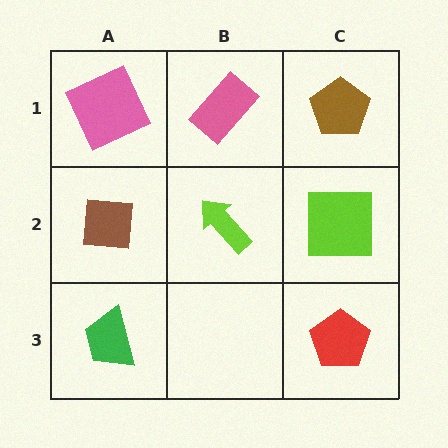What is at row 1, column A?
A pink square.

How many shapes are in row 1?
3 shapes.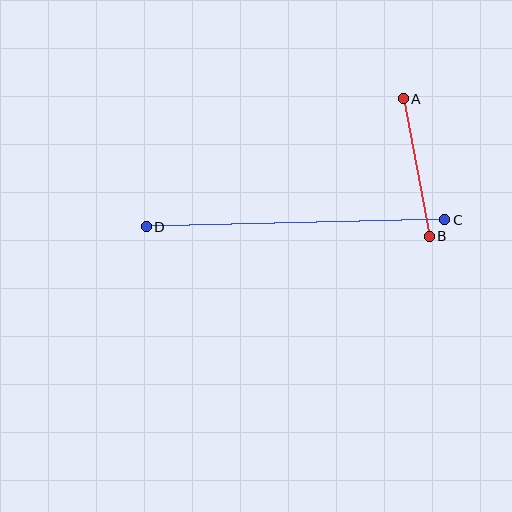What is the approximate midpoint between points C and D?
The midpoint is at approximately (295, 223) pixels.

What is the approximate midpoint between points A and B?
The midpoint is at approximately (416, 168) pixels.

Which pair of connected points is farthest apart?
Points C and D are farthest apart.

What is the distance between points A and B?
The distance is approximately 140 pixels.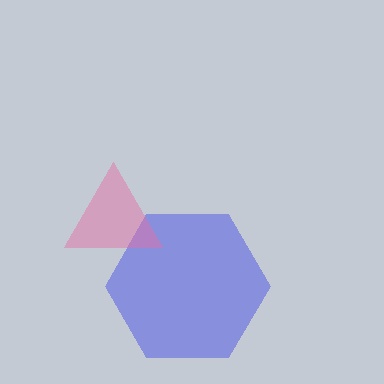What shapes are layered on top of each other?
The layered shapes are: a blue hexagon, a pink triangle.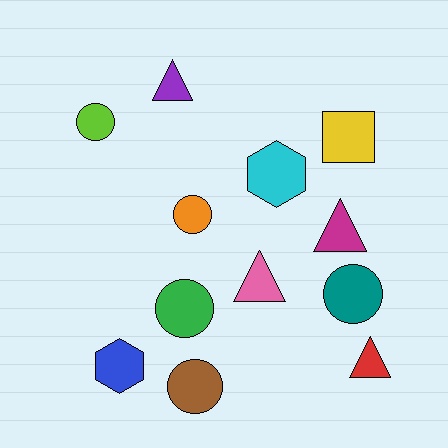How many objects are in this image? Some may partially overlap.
There are 12 objects.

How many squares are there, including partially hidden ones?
There is 1 square.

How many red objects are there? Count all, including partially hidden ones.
There is 1 red object.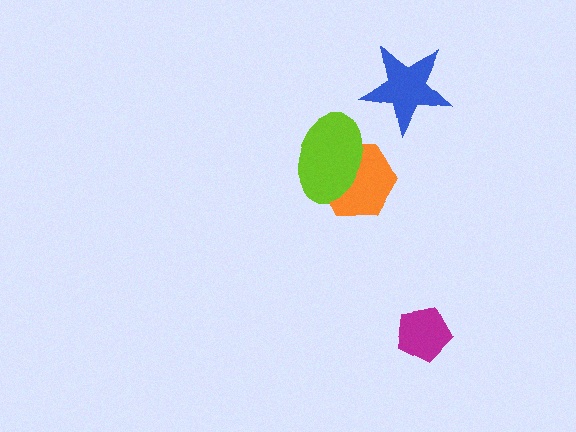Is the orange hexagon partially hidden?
Yes, it is partially covered by another shape.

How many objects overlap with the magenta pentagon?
0 objects overlap with the magenta pentagon.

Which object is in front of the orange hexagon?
The lime ellipse is in front of the orange hexagon.